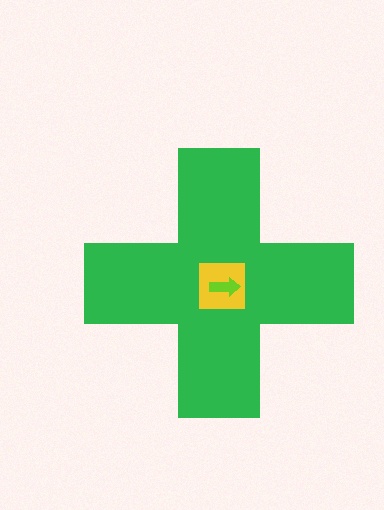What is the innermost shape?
The lime arrow.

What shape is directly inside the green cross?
The yellow square.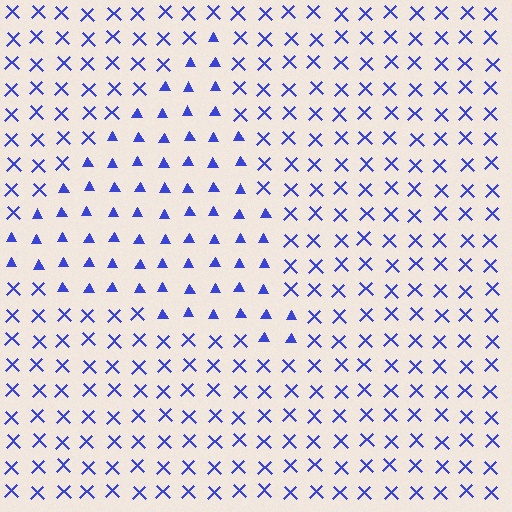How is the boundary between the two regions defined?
The boundary is defined by a change in element shape: triangles inside vs. X marks outside. All elements share the same color and spacing.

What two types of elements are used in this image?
The image uses triangles inside the triangle region and X marks outside it.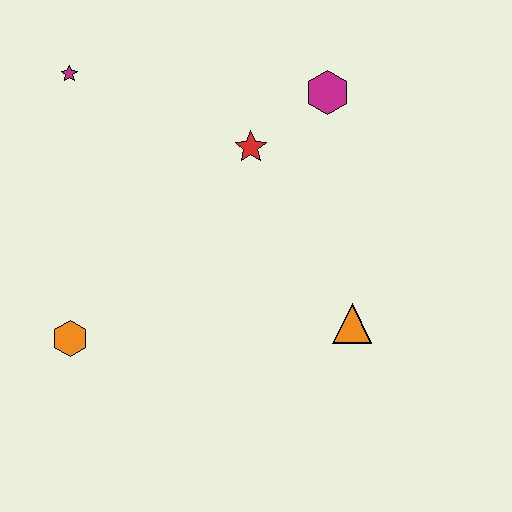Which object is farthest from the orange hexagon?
The magenta hexagon is farthest from the orange hexagon.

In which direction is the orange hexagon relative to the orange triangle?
The orange hexagon is to the left of the orange triangle.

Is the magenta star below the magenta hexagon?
No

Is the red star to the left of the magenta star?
No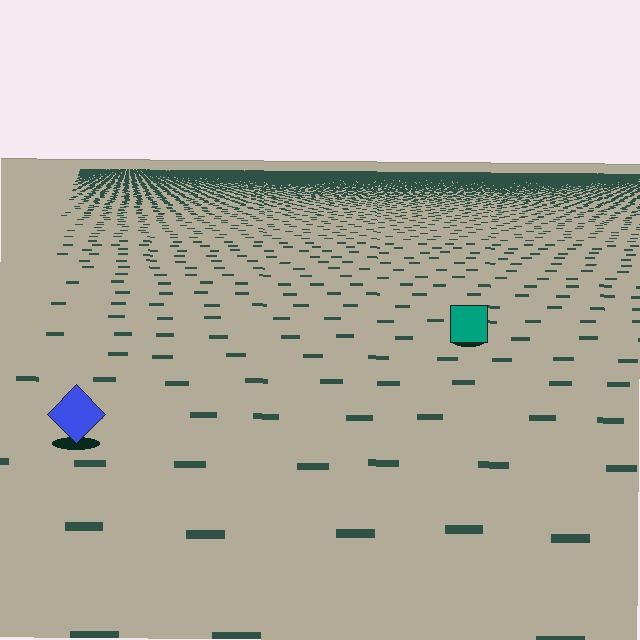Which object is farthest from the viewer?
The teal square is farthest from the viewer. It appears smaller and the ground texture around it is denser.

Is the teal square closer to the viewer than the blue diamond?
No. The blue diamond is closer — you can tell from the texture gradient: the ground texture is coarser near it.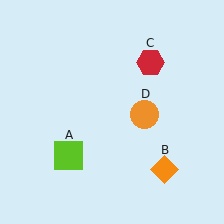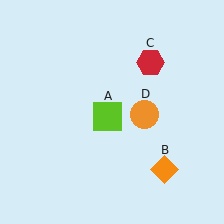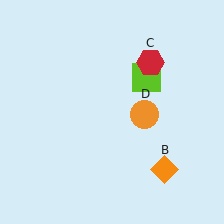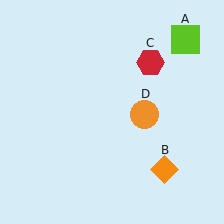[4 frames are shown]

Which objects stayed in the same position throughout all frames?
Orange diamond (object B) and red hexagon (object C) and orange circle (object D) remained stationary.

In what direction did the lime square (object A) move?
The lime square (object A) moved up and to the right.